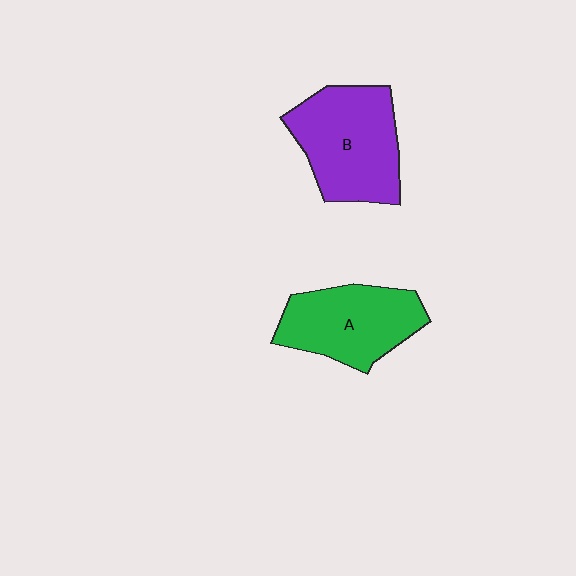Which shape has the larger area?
Shape B (purple).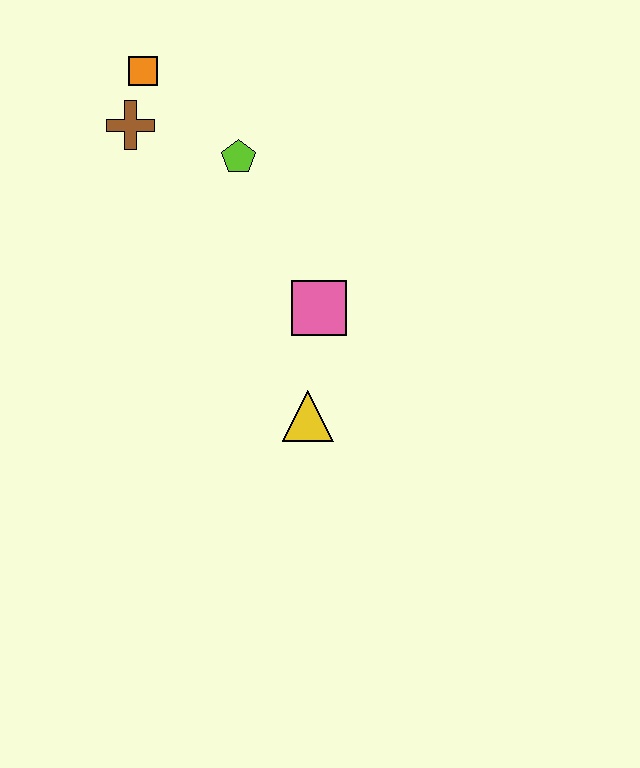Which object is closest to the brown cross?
The orange square is closest to the brown cross.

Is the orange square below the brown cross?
No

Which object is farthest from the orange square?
The yellow triangle is farthest from the orange square.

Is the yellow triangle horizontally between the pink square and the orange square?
Yes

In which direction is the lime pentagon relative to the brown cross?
The lime pentagon is to the right of the brown cross.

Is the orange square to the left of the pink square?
Yes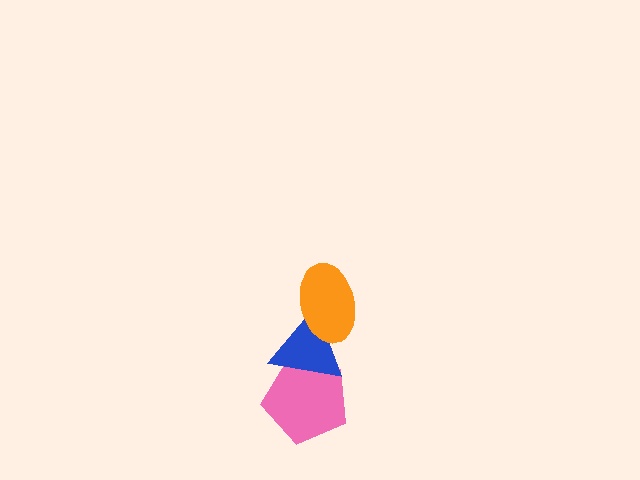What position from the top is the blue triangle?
The blue triangle is 2nd from the top.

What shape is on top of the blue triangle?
The orange ellipse is on top of the blue triangle.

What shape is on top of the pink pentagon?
The blue triangle is on top of the pink pentagon.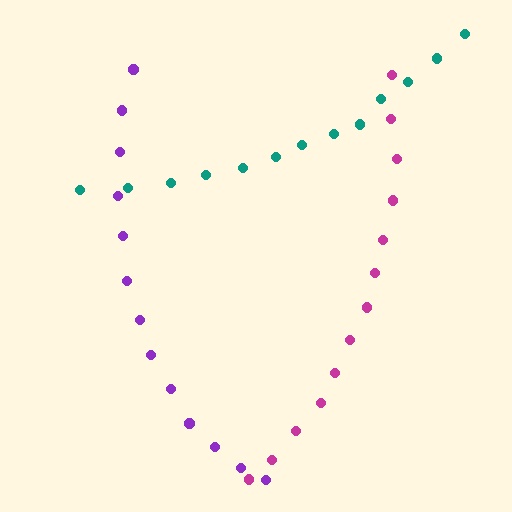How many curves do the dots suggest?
There are 3 distinct paths.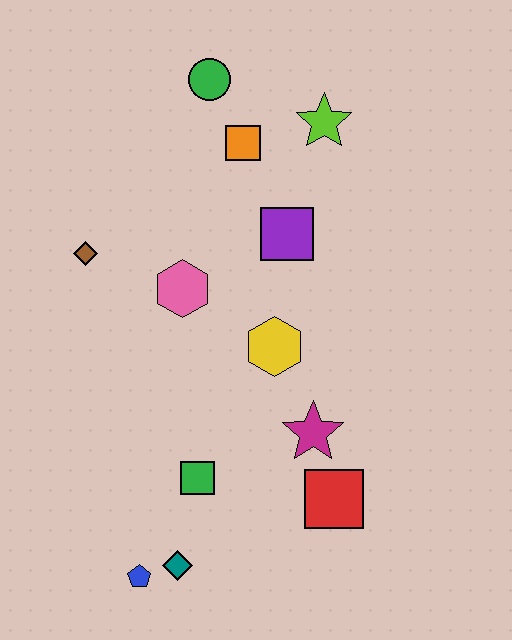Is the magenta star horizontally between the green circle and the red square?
Yes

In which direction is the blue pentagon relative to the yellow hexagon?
The blue pentagon is below the yellow hexagon.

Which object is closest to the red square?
The magenta star is closest to the red square.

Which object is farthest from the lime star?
The blue pentagon is farthest from the lime star.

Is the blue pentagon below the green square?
Yes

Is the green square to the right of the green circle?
No